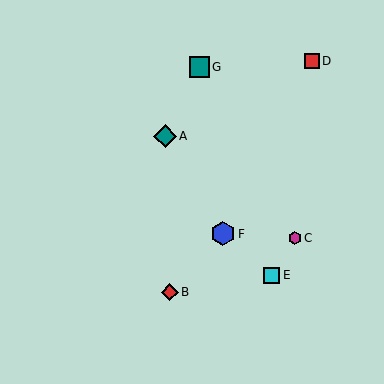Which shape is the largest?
The blue hexagon (labeled F) is the largest.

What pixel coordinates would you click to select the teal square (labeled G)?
Click at (199, 67) to select the teal square G.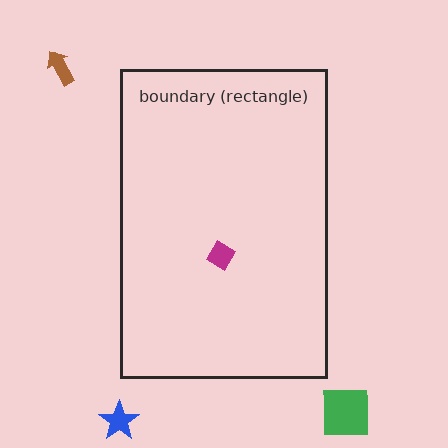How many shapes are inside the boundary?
1 inside, 3 outside.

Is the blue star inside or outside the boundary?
Outside.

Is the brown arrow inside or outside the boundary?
Outside.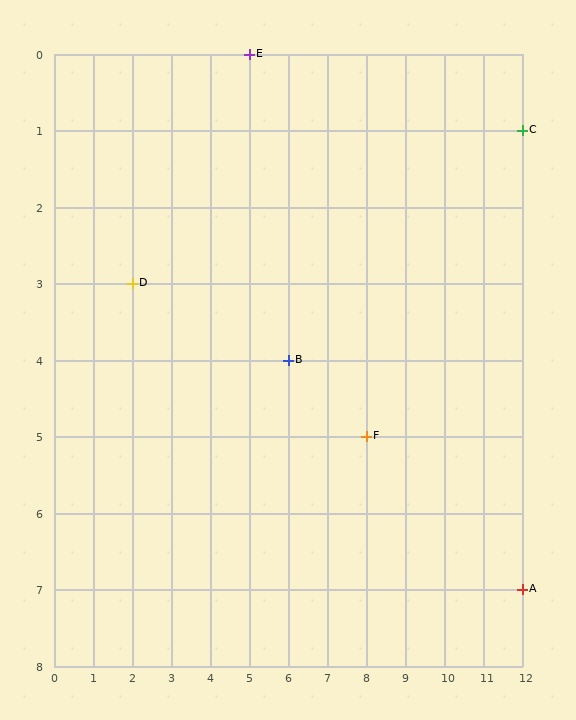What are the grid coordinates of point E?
Point E is at grid coordinates (5, 0).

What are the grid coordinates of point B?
Point B is at grid coordinates (6, 4).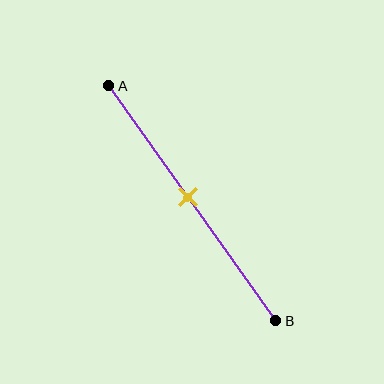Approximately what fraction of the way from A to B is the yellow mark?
The yellow mark is approximately 45% of the way from A to B.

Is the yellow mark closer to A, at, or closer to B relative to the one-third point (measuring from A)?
The yellow mark is closer to point B than the one-third point of segment AB.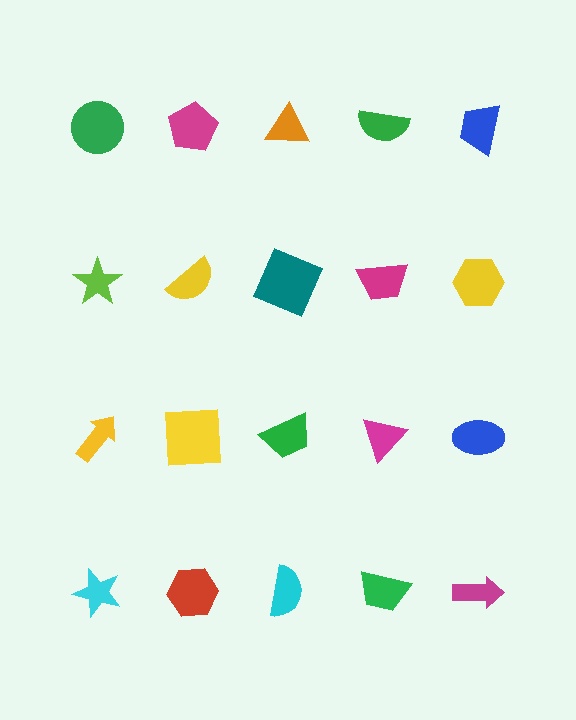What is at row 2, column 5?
A yellow hexagon.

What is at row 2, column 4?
A magenta trapezoid.